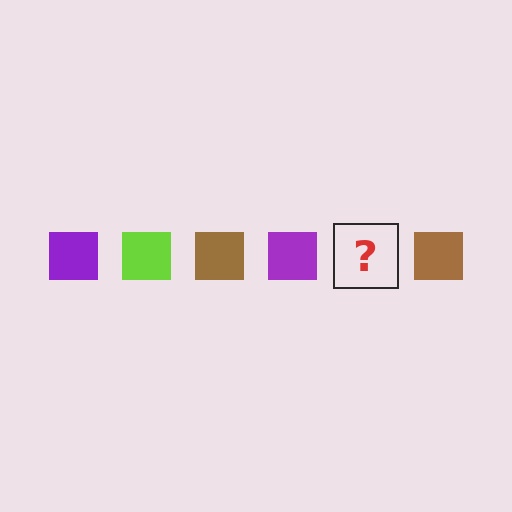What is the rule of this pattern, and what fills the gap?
The rule is that the pattern cycles through purple, lime, brown squares. The gap should be filled with a lime square.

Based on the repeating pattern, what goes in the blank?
The blank should be a lime square.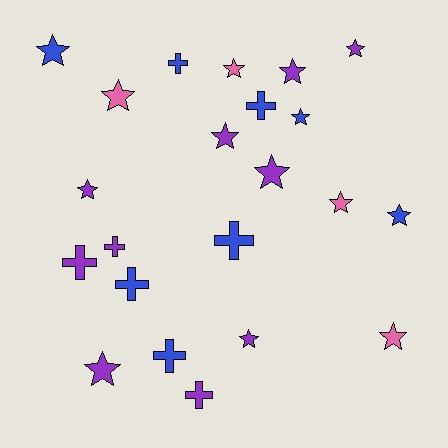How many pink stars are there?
There are 4 pink stars.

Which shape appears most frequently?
Star, with 14 objects.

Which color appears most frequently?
Purple, with 10 objects.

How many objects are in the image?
There are 22 objects.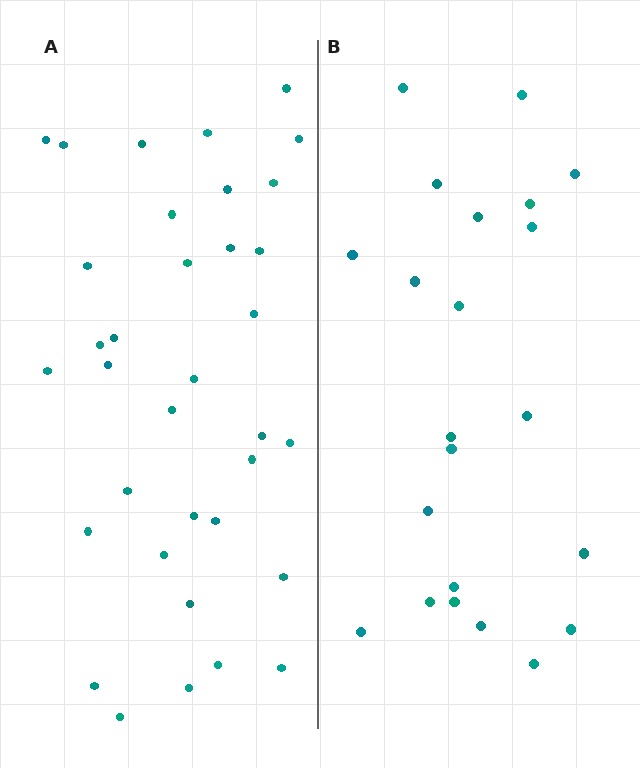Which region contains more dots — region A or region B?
Region A (the left region) has more dots.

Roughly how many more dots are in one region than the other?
Region A has approximately 15 more dots than region B.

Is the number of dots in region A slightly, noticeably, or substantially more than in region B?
Region A has substantially more. The ratio is roughly 1.6 to 1.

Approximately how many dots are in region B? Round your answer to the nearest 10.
About 20 dots. (The exact count is 22, which rounds to 20.)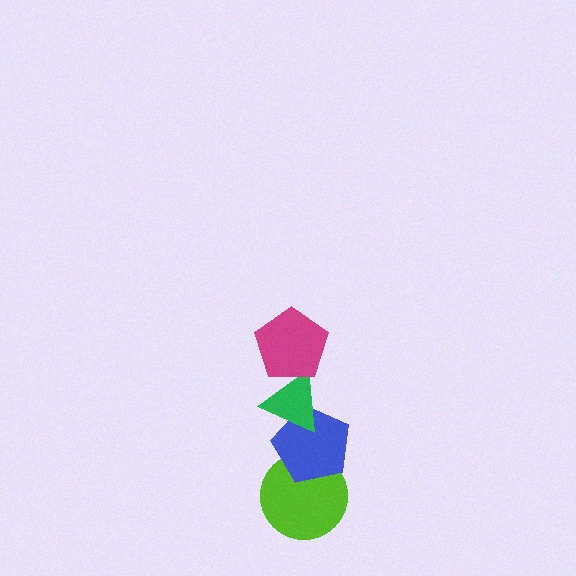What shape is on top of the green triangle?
The magenta pentagon is on top of the green triangle.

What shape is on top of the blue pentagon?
The green triangle is on top of the blue pentagon.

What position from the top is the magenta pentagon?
The magenta pentagon is 1st from the top.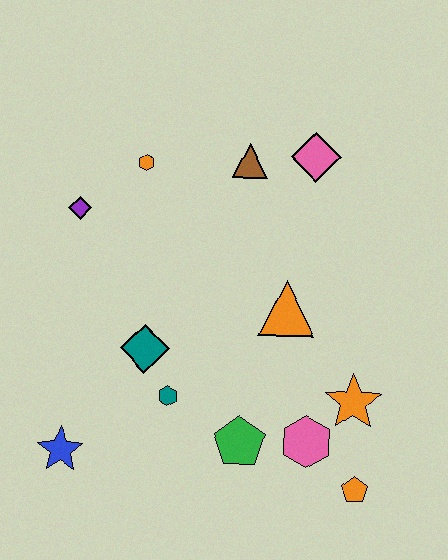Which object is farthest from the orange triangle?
The blue star is farthest from the orange triangle.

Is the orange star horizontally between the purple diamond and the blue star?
No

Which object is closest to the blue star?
The teal hexagon is closest to the blue star.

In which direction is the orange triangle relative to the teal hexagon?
The orange triangle is to the right of the teal hexagon.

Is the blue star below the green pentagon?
Yes